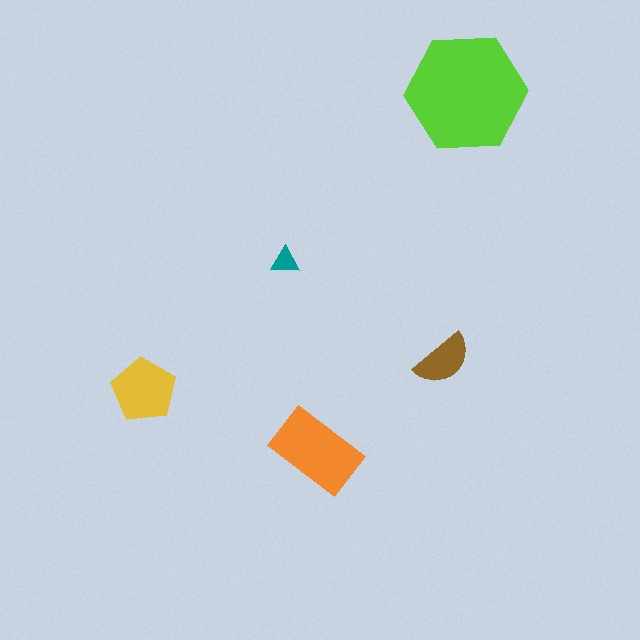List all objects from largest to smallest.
The lime hexagon, the orange rectangle, the yellow pentagon, the brown semicircle, the teal triangle.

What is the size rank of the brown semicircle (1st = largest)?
4th.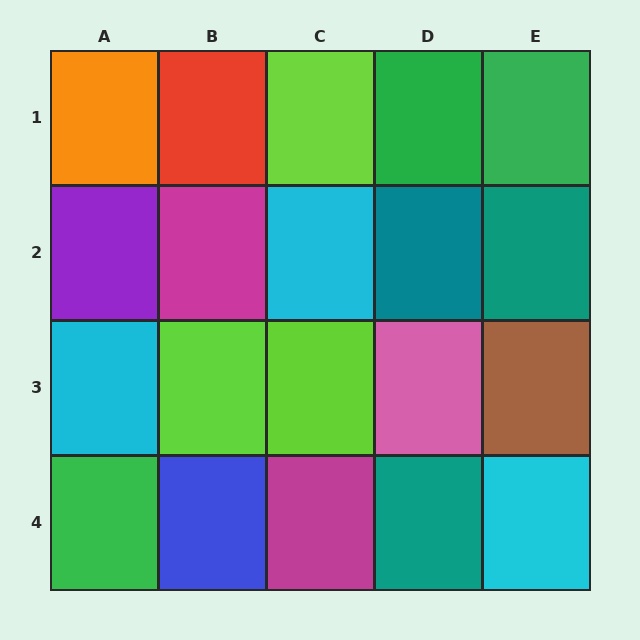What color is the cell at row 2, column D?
Teal.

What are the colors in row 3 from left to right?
Cyan, lime, lime, pink, brown.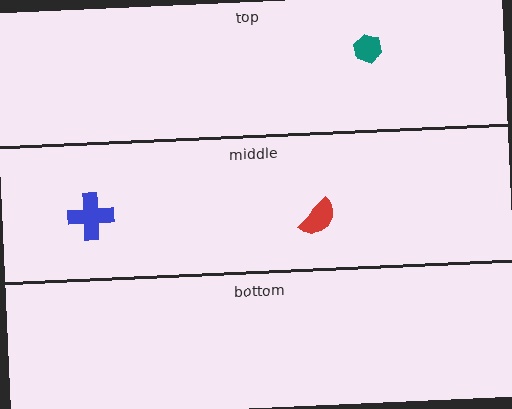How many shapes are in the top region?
1.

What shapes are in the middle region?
The blue cross, the red semicircle.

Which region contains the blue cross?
The middle region.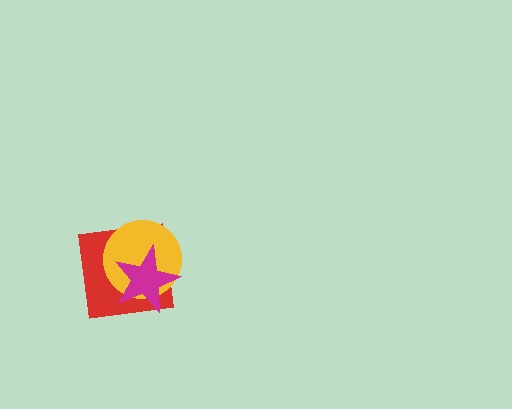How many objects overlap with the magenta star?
2 objects overlap with the magenta star.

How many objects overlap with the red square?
2 objects overlap with the red square.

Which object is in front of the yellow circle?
The magenta star is in front of the yellow circle.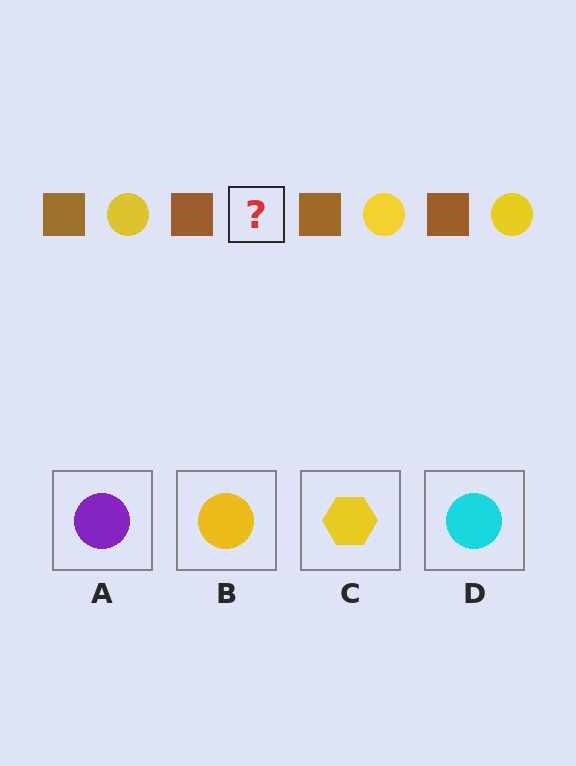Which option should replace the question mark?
Option B.